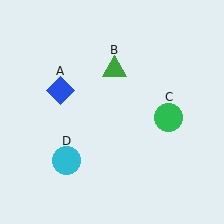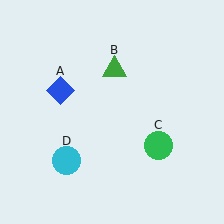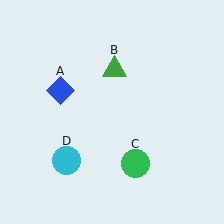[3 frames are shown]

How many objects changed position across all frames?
1 object changed position: green circle (object C).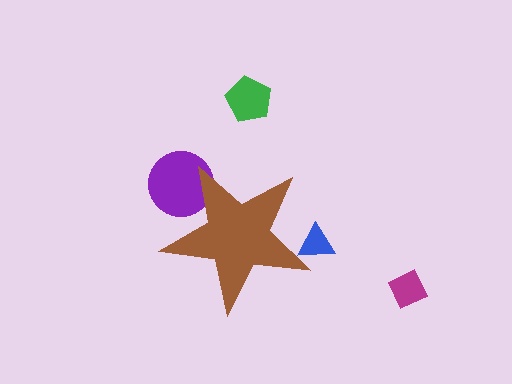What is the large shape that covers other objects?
A brown star.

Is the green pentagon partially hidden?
No, the green pentagon is fully visible.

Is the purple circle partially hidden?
Yes, the purple circle is partially hidden behind the brown star.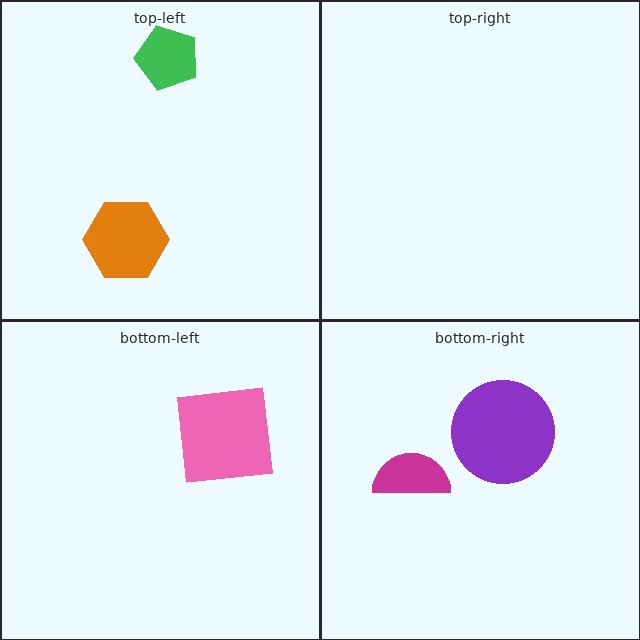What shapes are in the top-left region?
The green pentagon, the orange hexagon.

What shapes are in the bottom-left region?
The pink square.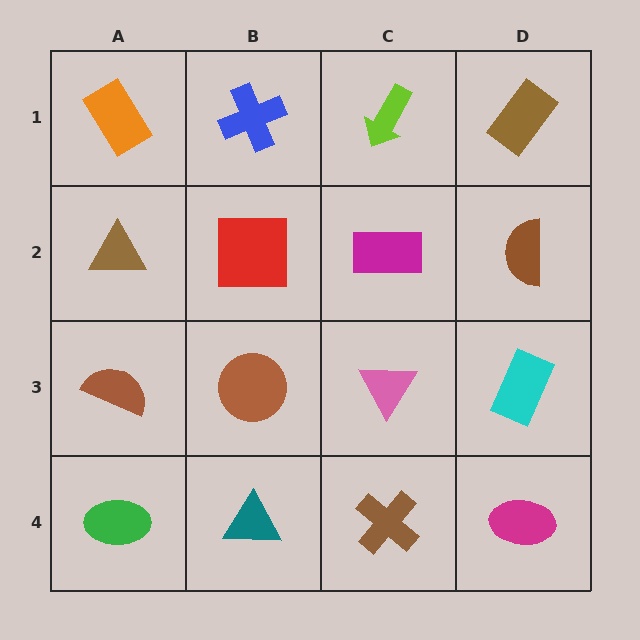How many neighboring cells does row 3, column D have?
3.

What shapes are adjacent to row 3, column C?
A magenta rectangle (row 2, column C), a brown cross (row 4, column C), a brown circle (row 3, column B), a cyan rectangle (row 3, column D).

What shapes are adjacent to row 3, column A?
A brown triangle (row 2, column A), a green ellipse (row 4, column A), a brown circle (row 3, column B).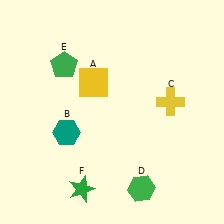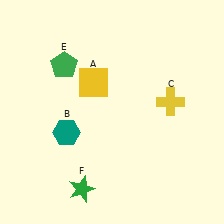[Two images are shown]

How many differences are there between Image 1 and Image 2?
There is 1 difference between the two images.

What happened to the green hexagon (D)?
The green hexagon (D) was removed in Image 2. It was in the bottom-right area of Image 1.